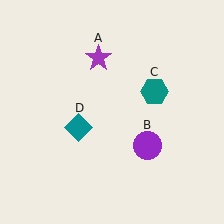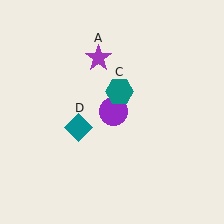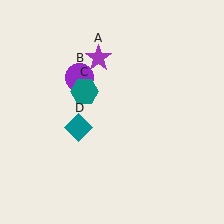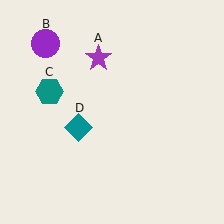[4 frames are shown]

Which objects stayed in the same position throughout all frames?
Purple star (object A) and teal diamond (object D) remained stationary.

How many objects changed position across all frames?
2 objects changed position: purple circle (object B), teal hexagon (object C).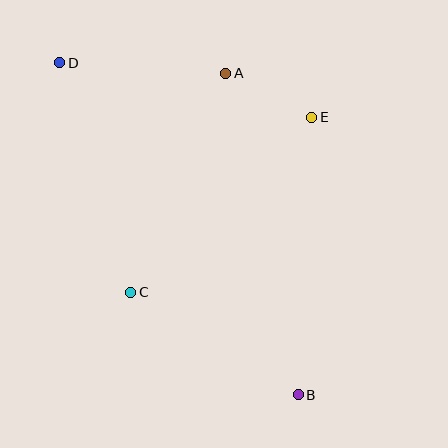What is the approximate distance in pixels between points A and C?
The distance between A and C is approximately 239 pixels.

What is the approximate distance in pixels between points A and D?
The distance between A and D is approximately 166 pixels.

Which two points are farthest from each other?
Points B and D are farthest from each other.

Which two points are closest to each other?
Points A and E are closest to each other.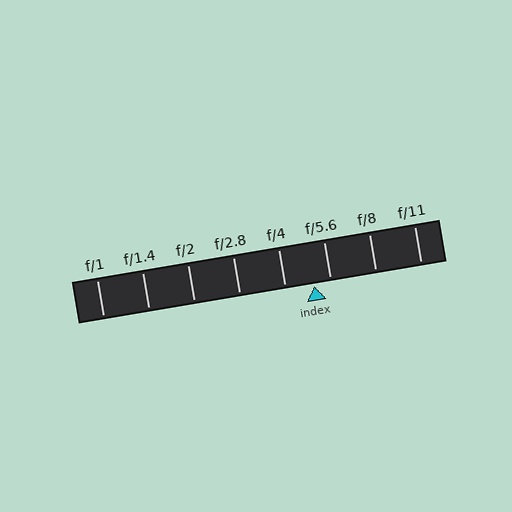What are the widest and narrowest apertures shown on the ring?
The widest aperture shown is f/1 and the narrowest is f/11.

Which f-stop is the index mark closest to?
The index mark is closest to f/5.6.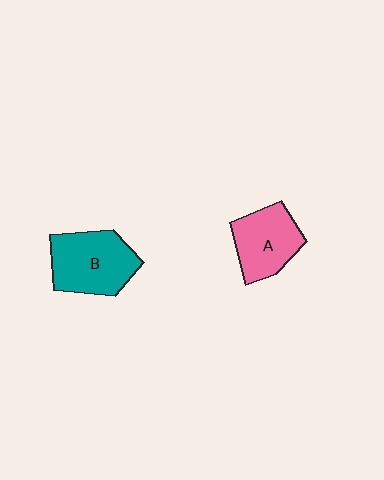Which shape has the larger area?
Shape B (teal).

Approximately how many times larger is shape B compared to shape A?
Approximately 1.2 times.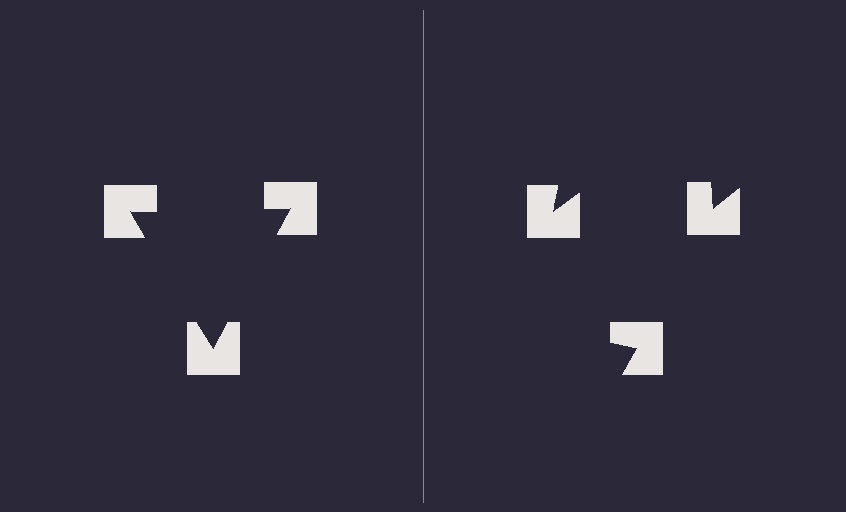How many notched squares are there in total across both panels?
6 — 3 on each side.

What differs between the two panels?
The notched squares are positioned identically on both sides; only the wedge orientations differ. On the left they align to a triangle; on the right they are misaligned.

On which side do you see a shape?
An illusory triangle appears on the left side. On the right side the wedge cuts are rotated, so no coherent shape forms.